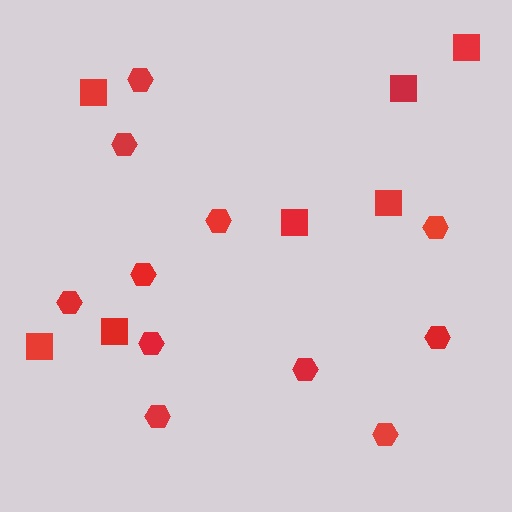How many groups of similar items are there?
There are 2 groups: one group of hexagons (11) and one group of squares (7).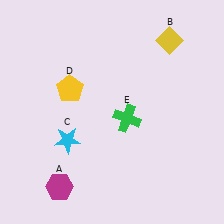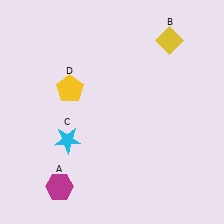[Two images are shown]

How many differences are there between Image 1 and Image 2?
There is 1 difference between the two images.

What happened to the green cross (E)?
The green cross (E) was removed in Image 2. It was in the bottom-right area of Image 1.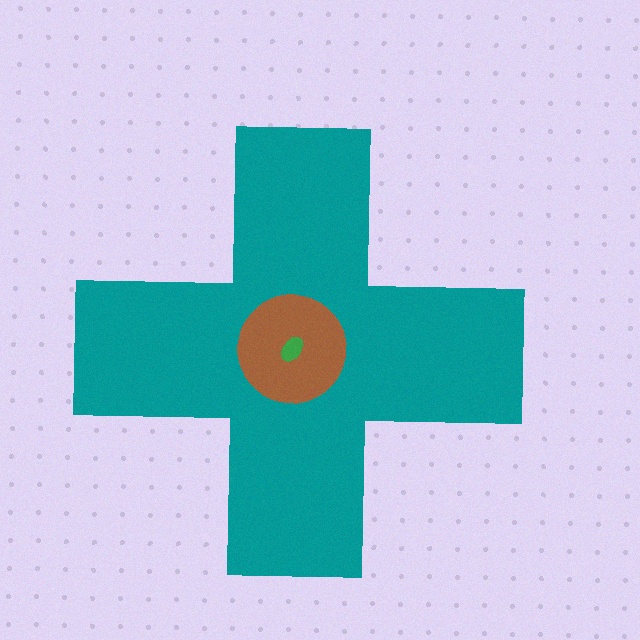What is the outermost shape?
The teal cross.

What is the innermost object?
The green ellipse.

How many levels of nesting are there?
3.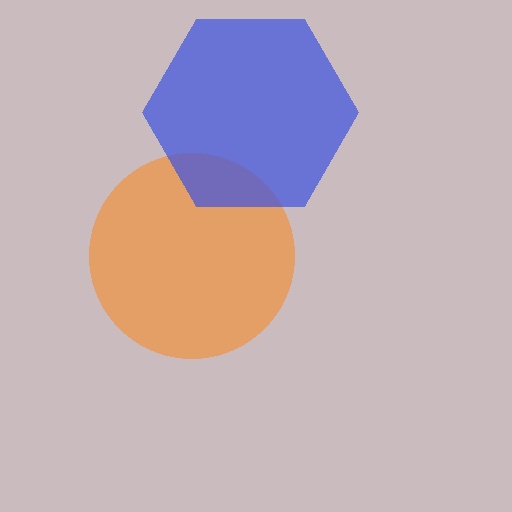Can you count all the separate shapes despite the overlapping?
Yes, there are 2 separate shapes.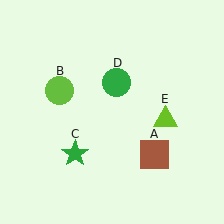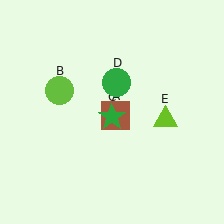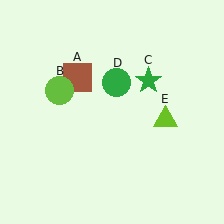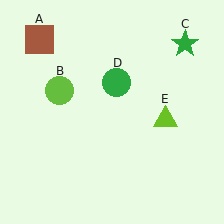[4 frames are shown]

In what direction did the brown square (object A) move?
The brown square (object A) moved up and to the left.